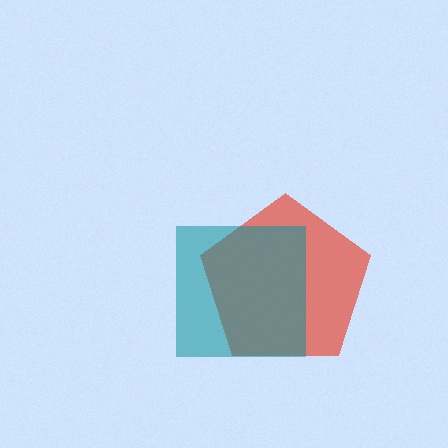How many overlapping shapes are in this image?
There are 2 overlapping shapes in the image.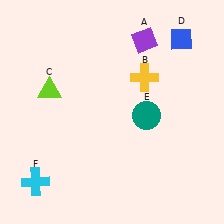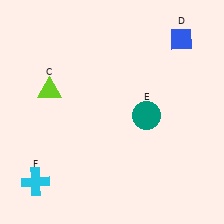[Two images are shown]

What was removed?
The purple diamond (A), the yellow cross (B) were removed in Image 2.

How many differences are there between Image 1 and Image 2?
There are 2 differences between the two images.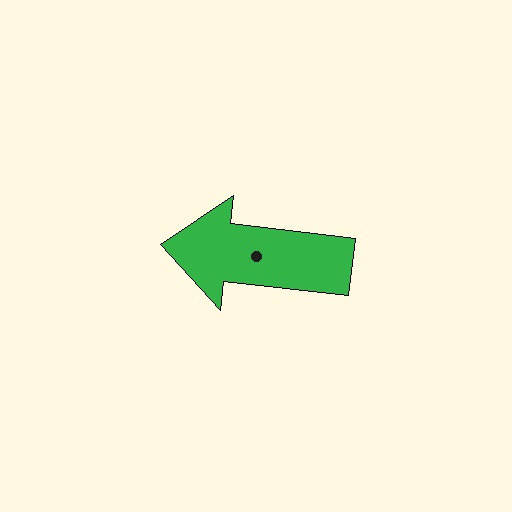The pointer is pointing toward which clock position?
Roughly 9 o'clock.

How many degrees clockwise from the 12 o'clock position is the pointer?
Approximately 277 degrees.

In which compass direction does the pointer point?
West.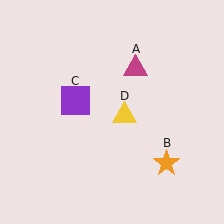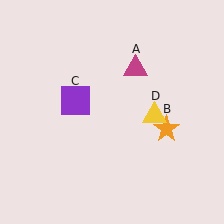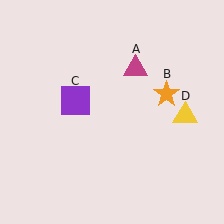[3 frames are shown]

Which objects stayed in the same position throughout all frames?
Magenta triangle (object A) and purple square (object C) remained stationary.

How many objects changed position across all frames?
2 objects changed position: orange star (object B), yellow triangle (object D).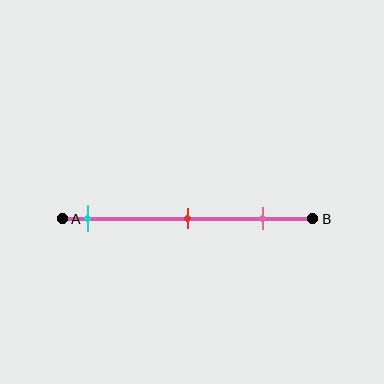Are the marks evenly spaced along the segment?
Yes, the marks are approximately evenly spaced.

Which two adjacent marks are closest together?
The red and pink marks are the closest adjacent pair.